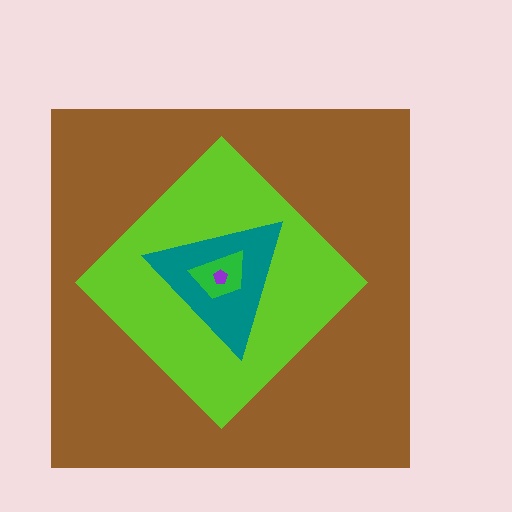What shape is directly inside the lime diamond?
The teal triangle.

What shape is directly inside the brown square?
The lime diamond.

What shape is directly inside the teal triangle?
The green trapezoid.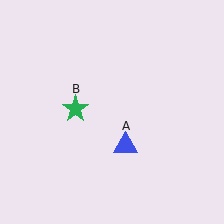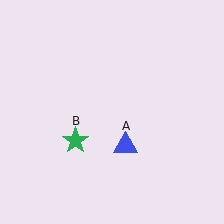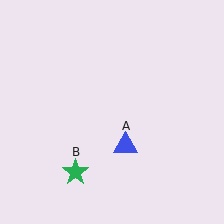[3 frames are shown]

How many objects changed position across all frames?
1 object changed position: green star (object B).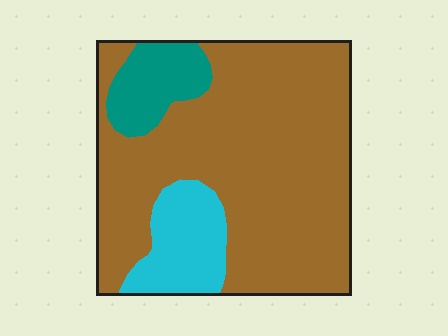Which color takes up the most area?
Brown, at roughly 75%.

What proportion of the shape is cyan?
Cyan covers about 15% of the shape.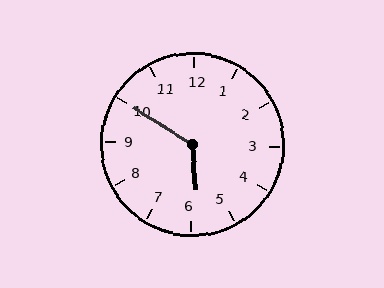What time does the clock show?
5:50.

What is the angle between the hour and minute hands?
Approximately 125 degrees.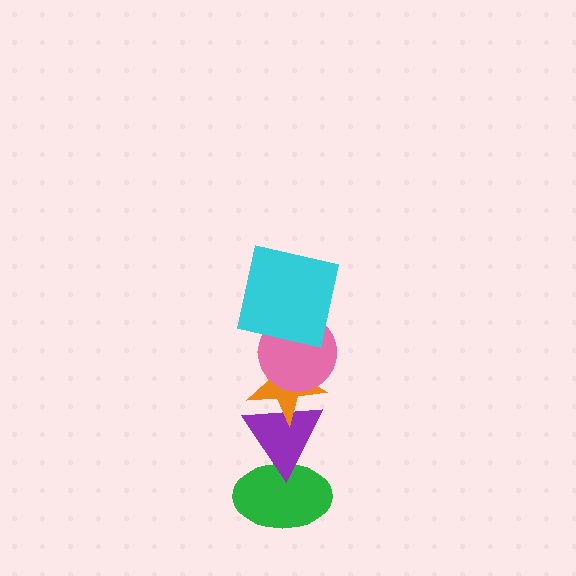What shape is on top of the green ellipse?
The purple triangle is on top of the green ellipse.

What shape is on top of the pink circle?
The cyan square is on top of the pink circle.